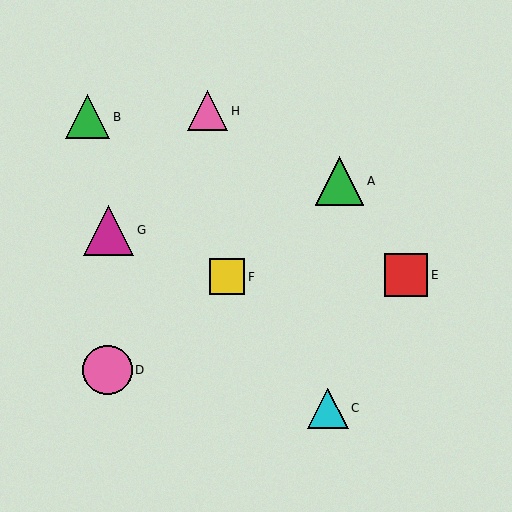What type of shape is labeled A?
Shape A is a green triangle.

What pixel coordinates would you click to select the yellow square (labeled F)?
Click at (227, 277) to select the yellow square F.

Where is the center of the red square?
The center of the red square is at (406, 275).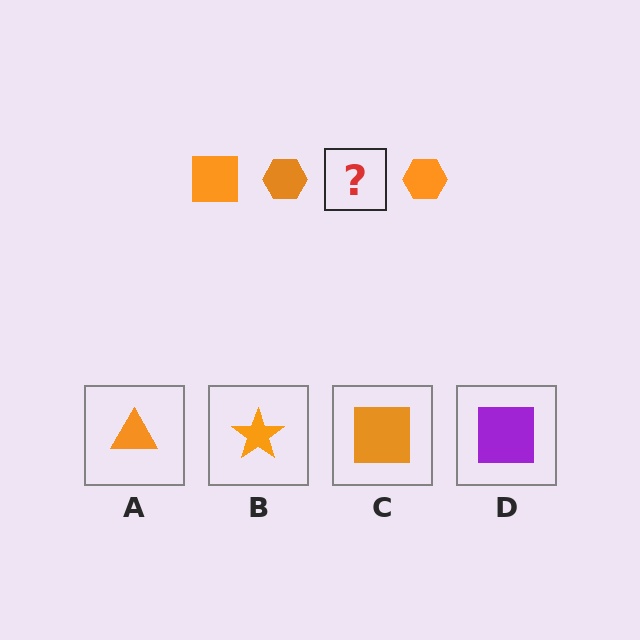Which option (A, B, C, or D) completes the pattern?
C.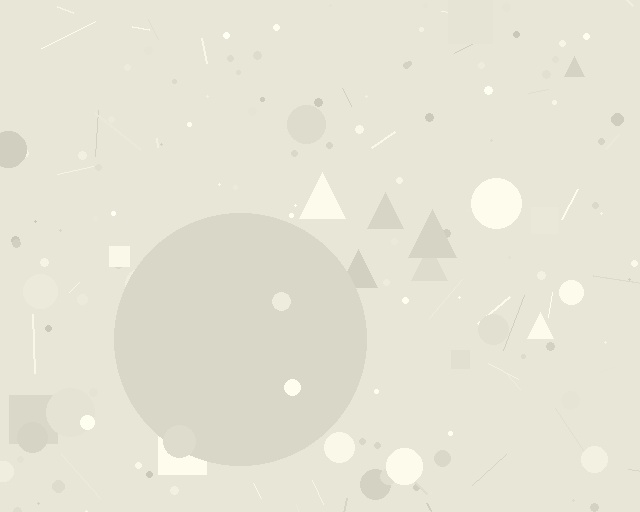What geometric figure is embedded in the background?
A circle is embedded in the background.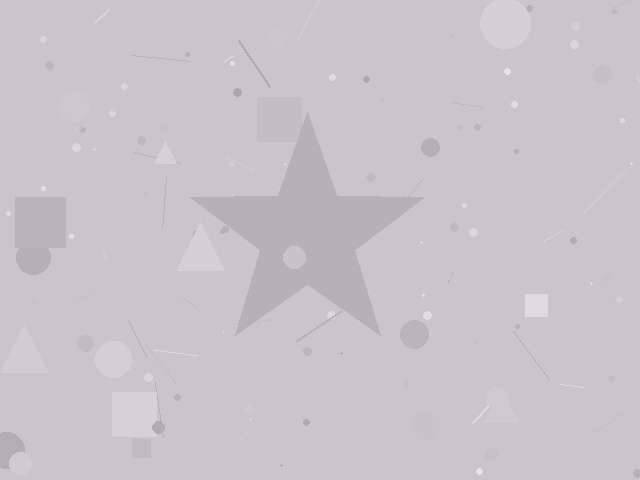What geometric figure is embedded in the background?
A star is embedded in the background.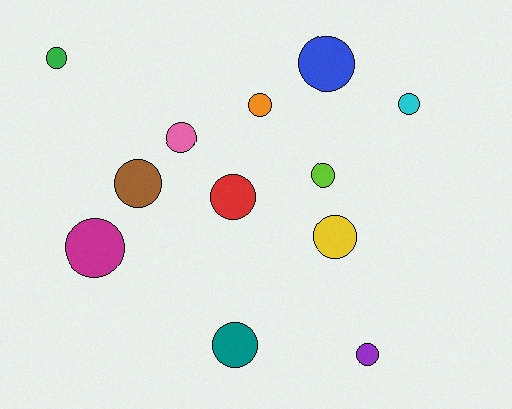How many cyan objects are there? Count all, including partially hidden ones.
There is 1 cyan object.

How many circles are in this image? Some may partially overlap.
There are 12 circles.